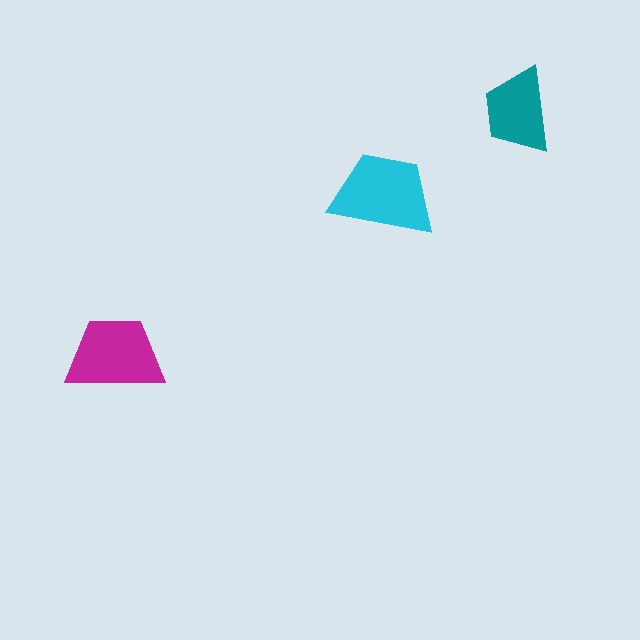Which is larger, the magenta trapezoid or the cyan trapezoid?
The cyan one.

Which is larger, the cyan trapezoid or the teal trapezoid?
The cyan one.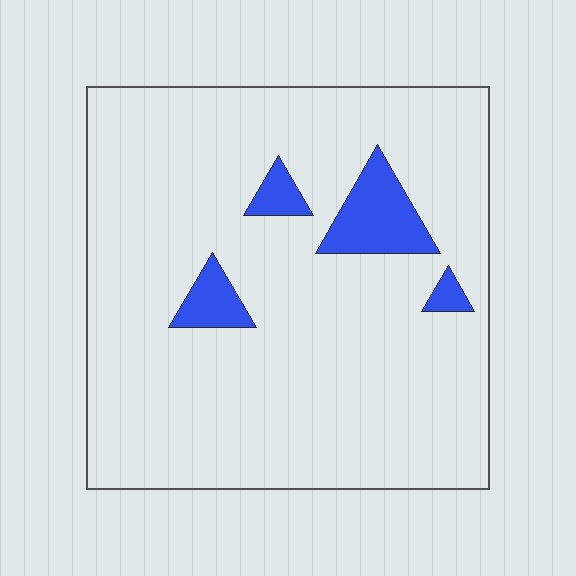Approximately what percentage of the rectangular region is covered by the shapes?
Approximately 10%.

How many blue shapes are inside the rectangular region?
4.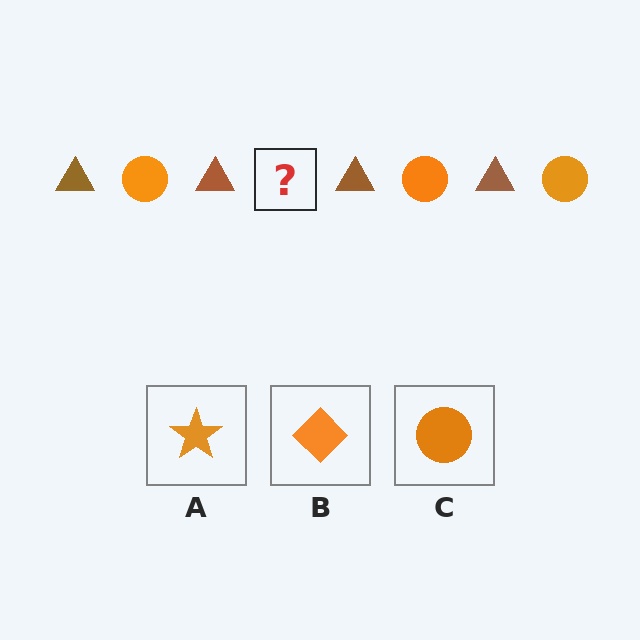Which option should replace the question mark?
Option C.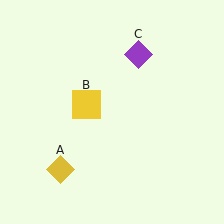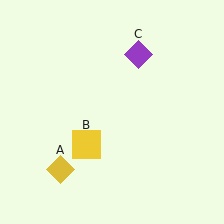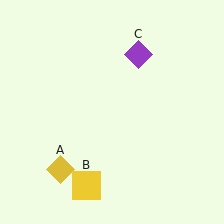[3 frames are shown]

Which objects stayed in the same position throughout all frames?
Yellow diamond (object A) and purple diamond (object C) remained stationary.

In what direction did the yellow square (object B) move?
The yellow square (object B) moved down.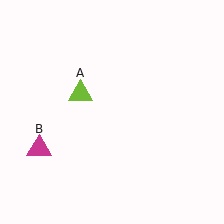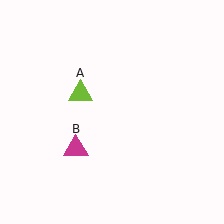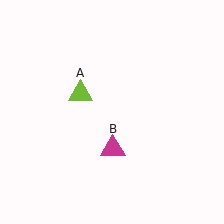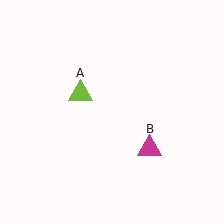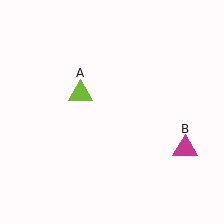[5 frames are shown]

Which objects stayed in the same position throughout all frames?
Lime triangle (object A) remained stationary.